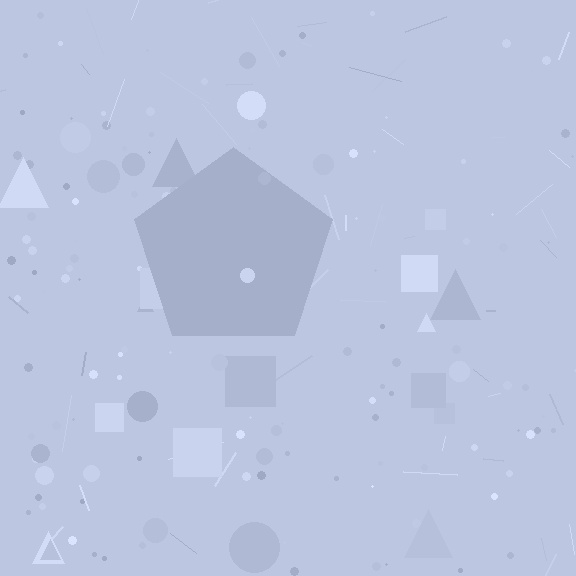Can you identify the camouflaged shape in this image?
The camouflaged shape is a pentagon.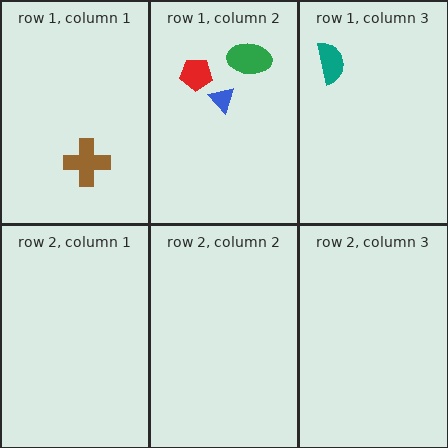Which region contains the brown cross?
The row 1, column 1 region.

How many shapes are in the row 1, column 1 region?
1.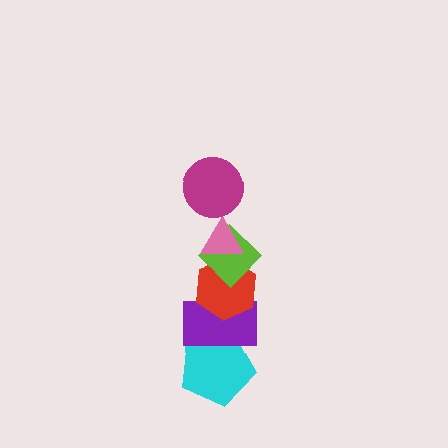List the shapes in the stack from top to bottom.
From top to bottom: the magenta circle, the pink triangle, the lime diamond, the red hexagon, the purple rectangle, the cyan pentagon.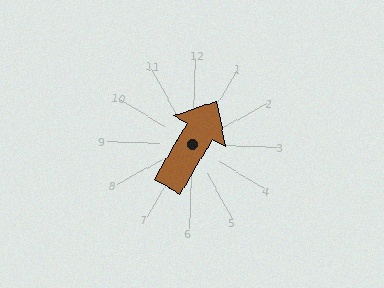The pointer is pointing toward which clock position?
Roughly 1 o'clock.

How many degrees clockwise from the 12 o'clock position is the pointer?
Approximately 29 degrees.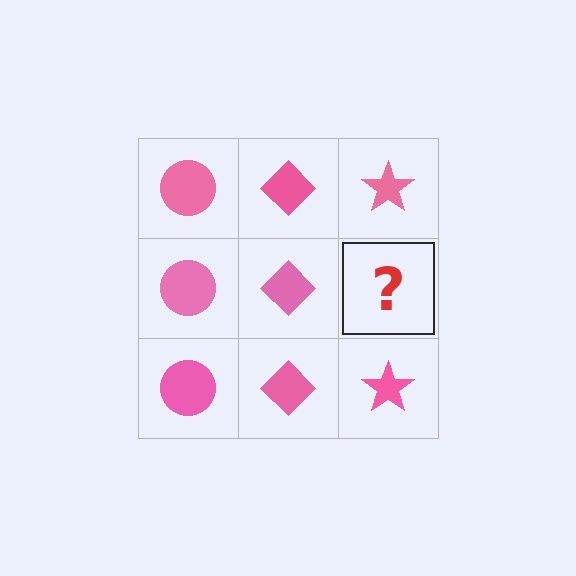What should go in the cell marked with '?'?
The missing cell should contain a pink star.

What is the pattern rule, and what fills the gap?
The rule is that each column has a consistent shape. The gap should be filled with a pink star.